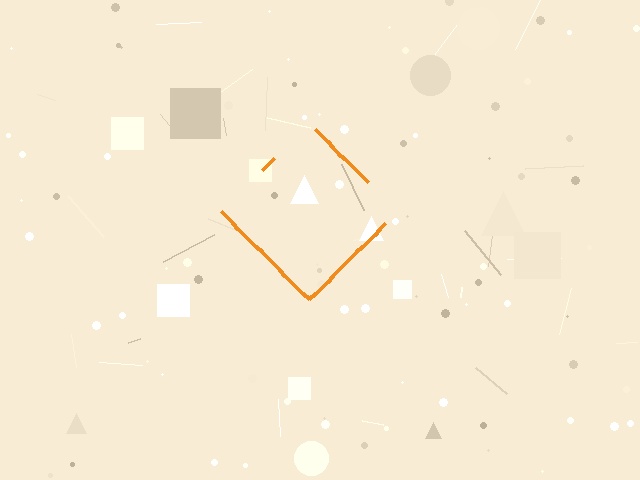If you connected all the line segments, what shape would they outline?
They would outline a diamond.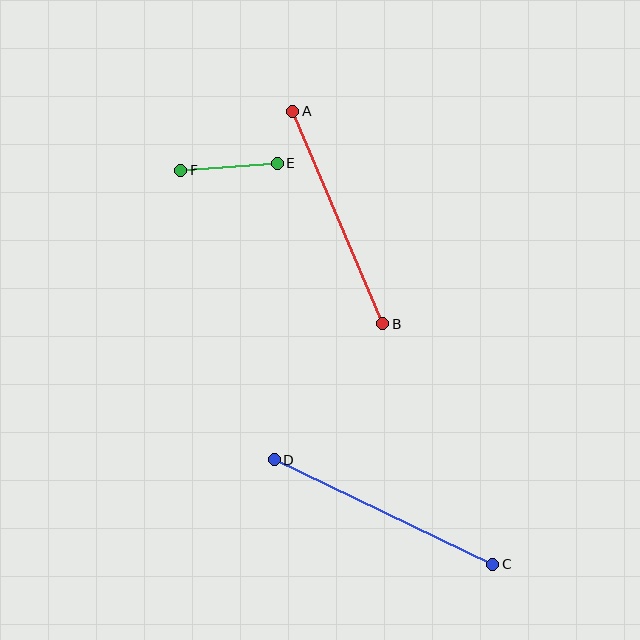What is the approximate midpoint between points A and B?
The midpoint is at approximately (338, 217) pixels.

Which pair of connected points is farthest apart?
Points C and D are farthest apart.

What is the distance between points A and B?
The distance is approximately 231 pixels.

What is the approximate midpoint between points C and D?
The midpoint is at approximately (383, 512) pixels.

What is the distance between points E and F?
The distance is approximately 96 pixels.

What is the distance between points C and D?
The distance is approximately 242 pixels.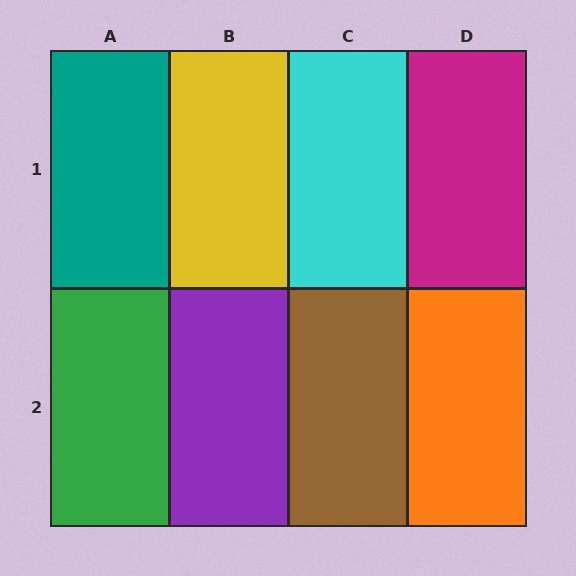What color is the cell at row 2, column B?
Purple.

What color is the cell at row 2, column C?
Brown.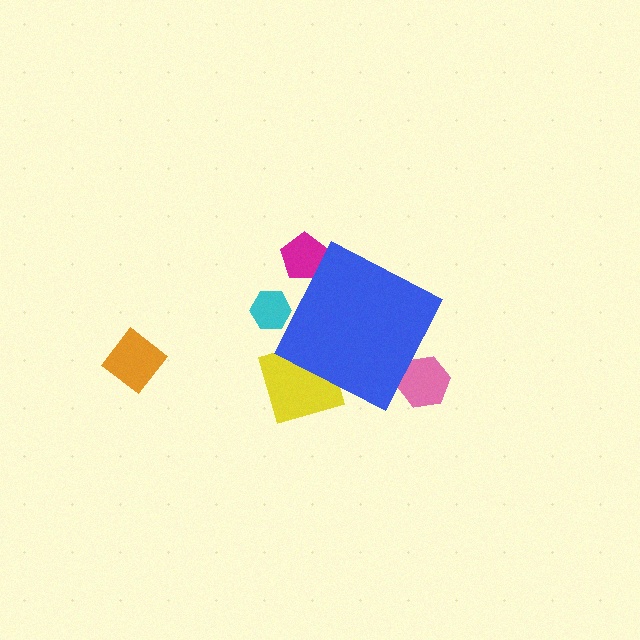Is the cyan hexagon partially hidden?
Yes, the cyan hexagon is partially hidden behind the blue diamond.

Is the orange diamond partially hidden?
No, the orange diamond is fully visible.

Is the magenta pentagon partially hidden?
Yes, the magenta pentagon is partially hidden behind the blue diamond.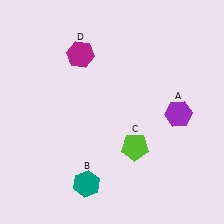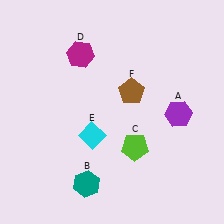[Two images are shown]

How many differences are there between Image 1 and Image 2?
There are 2 differences between the two images.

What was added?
A cyan diamond (E), a brown pentagon (F) were added in Image 2.